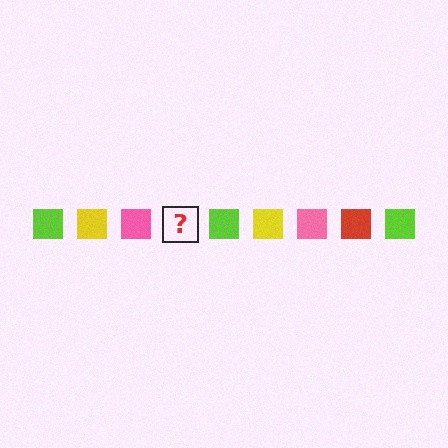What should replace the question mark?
The question mark should be replaced with a red square.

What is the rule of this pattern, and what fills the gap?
The rule is that the pattern cycles through lime, yellow, pink, red squares. The gap should be filled with a red square.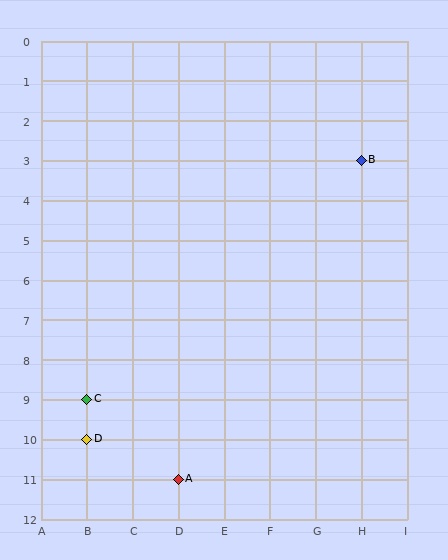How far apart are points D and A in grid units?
Points D and A are 2 columns and 1 row apart (about 2.2 grid units diagonally).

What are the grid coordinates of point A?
Point A is at grid coordinates (D, 11).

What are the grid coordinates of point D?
Point D is at grid coordinates (B, 10).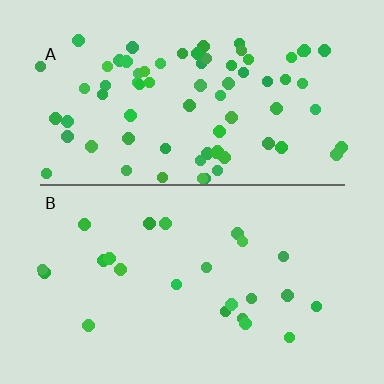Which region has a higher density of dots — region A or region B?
A (the top).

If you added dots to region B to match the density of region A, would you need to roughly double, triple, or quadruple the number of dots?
Approximately triple.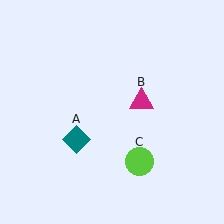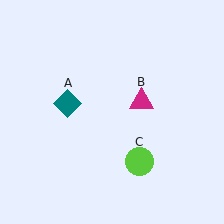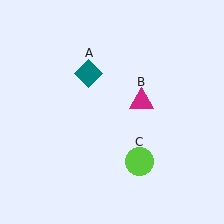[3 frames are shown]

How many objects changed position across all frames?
1 object changed position: teal diamond (object A).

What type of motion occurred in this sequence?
The teal diamond (object A) rotated clockwise around the center of the scene.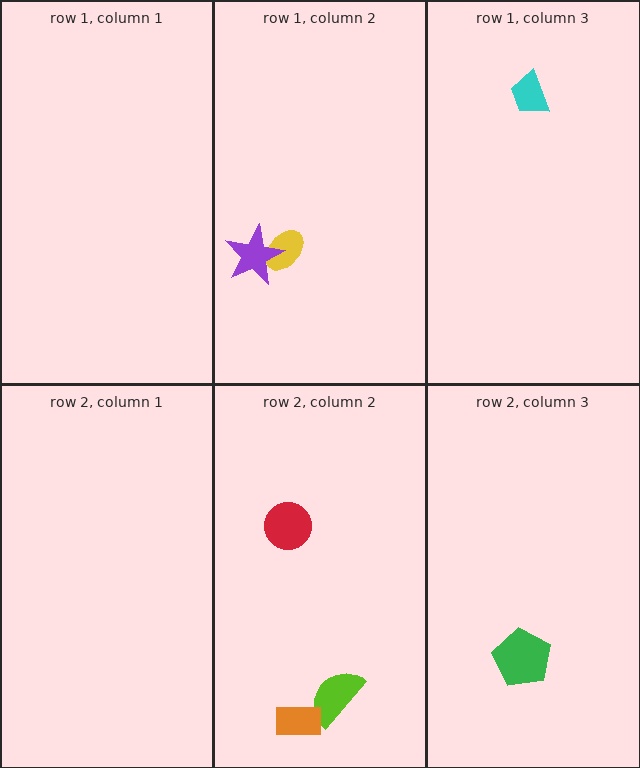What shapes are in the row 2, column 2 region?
The red circle, the lime semicircle, the orange rectangle.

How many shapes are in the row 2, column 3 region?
1.